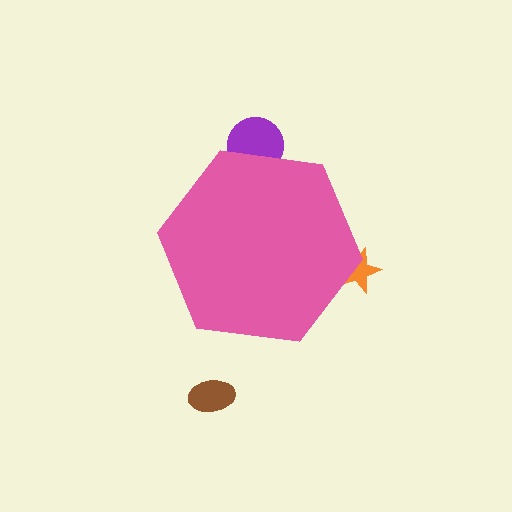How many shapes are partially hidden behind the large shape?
3 shapes are partially hidden.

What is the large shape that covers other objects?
A pink hexagon.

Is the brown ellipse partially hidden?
No, the brown ellipse is fully visible.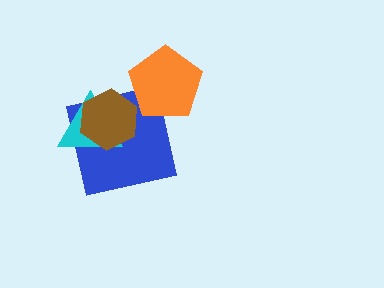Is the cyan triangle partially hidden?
Yes, it is partially covered by another shape.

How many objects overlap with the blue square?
3 objects overlap with the blue square.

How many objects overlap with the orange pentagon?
1 object overlaps with the orange pentagon.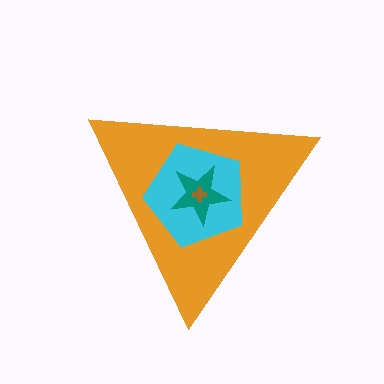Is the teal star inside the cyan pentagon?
Yes.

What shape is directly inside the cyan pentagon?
The teal star.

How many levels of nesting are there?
4.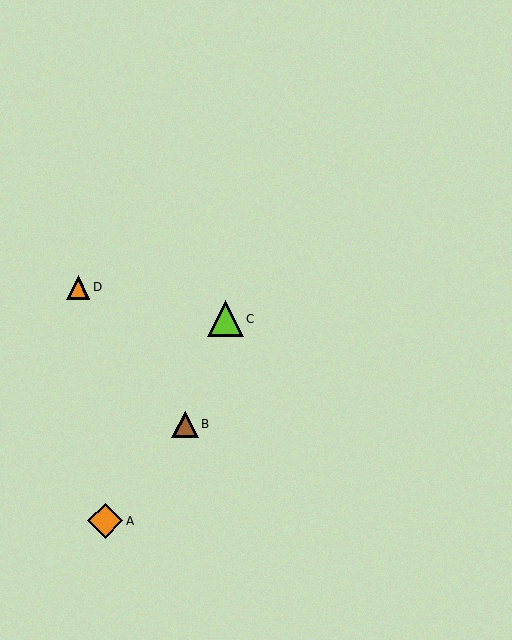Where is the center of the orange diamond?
The center of the orange diamond is at (105, 521).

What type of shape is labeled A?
Shape A is an orange diamond.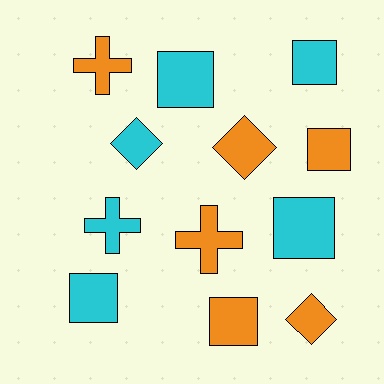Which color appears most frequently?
Cyan, with 6 objects.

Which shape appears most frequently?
Square, with 6 objects.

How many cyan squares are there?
There are 4 cyan squares.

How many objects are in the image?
There are 12 objects.